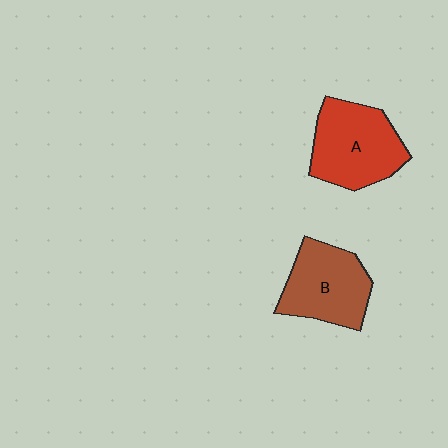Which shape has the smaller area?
Shape B (brown).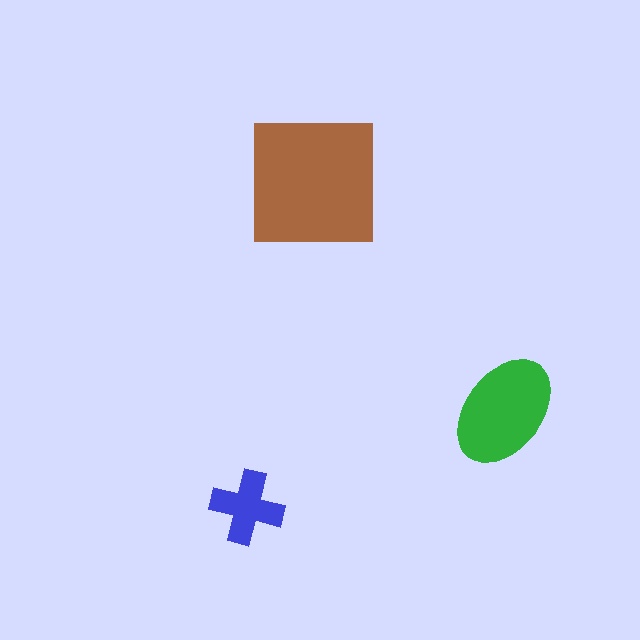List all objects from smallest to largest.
The blue cross, the green ellipse, the brown square.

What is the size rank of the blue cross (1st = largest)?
3rd.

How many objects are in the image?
There are 3 objects in the image.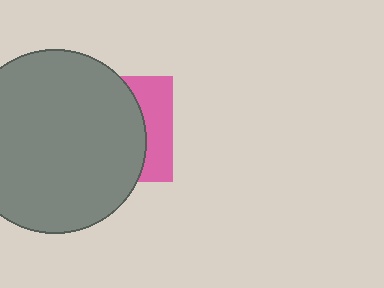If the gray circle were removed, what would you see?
You would see the complete pink square.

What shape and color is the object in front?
The object in front is a gray circle.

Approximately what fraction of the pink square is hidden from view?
Roughly 69% of the pink square is hidden behind the gray circle.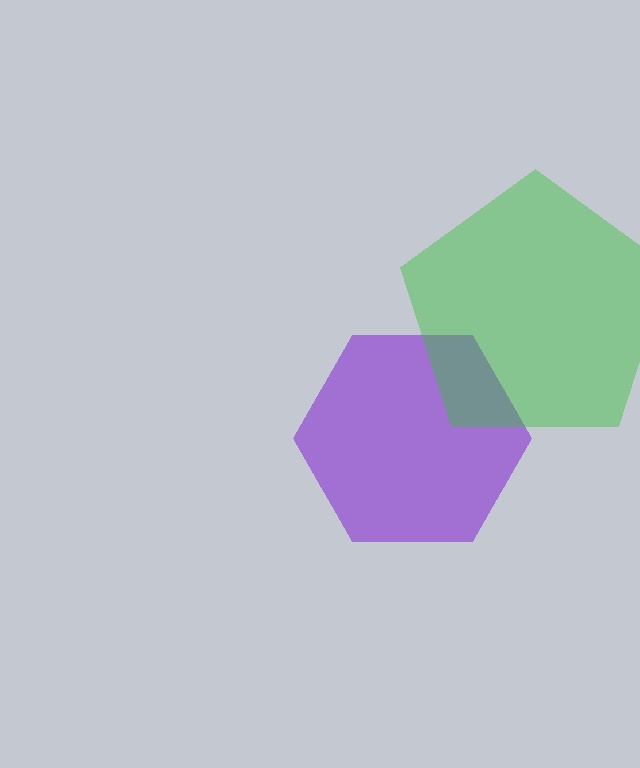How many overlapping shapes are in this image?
There are 2 overlapping shapes in the image.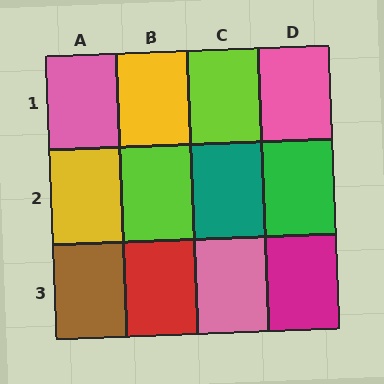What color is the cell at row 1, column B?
Yellow.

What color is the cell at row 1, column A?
Pink.